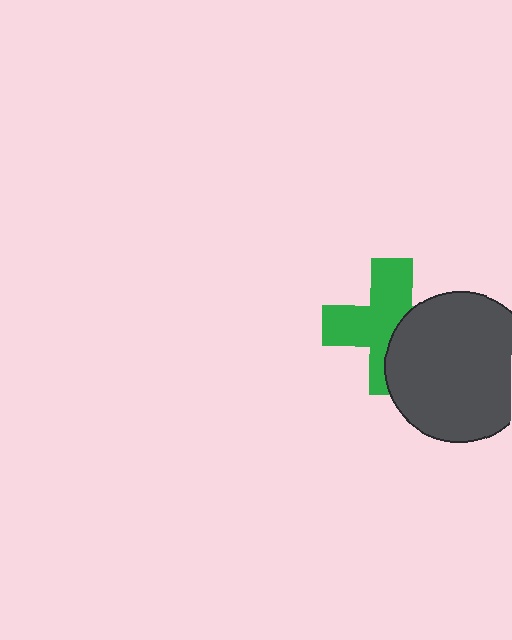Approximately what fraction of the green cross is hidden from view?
Roughly 39% of the green cross is hidden behind the dark gray circle.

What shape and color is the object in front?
The object in front is a dark gray circle.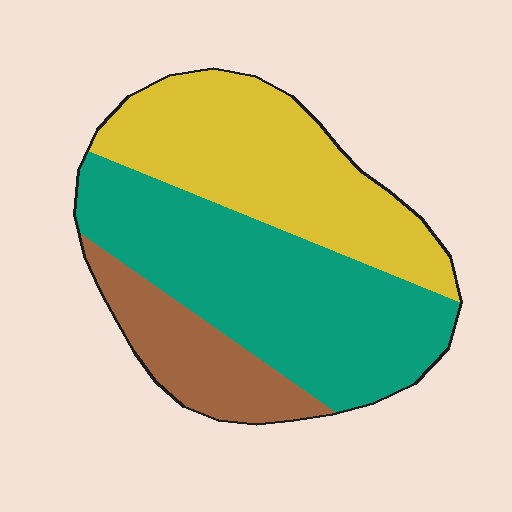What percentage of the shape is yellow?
Yellow takes up between a quarter and a half of the shape.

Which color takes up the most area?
Teal, at roughly 45%.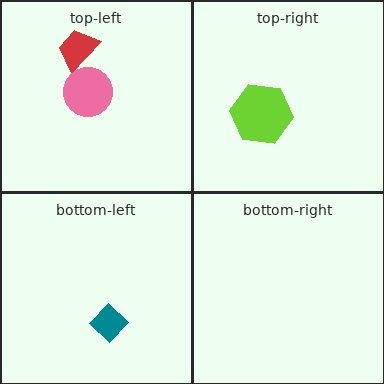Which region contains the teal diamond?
The bottom-left region.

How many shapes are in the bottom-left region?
1.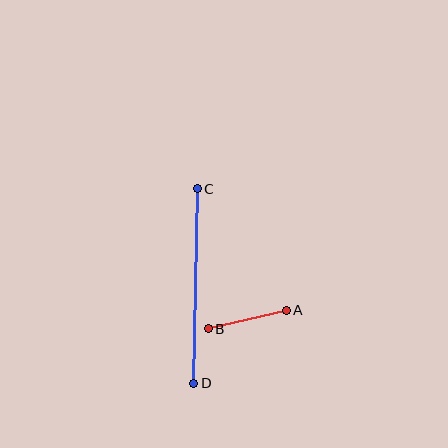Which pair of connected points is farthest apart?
Points C and D are farthest apart.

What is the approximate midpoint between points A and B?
The midpoint is at approximately (247, 319) pixels.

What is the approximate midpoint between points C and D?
The midpoint is at approximately (195, 286) pixels.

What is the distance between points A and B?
The distance is approximately 80 pixels.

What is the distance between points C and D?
The distance is approximately 195 pixels.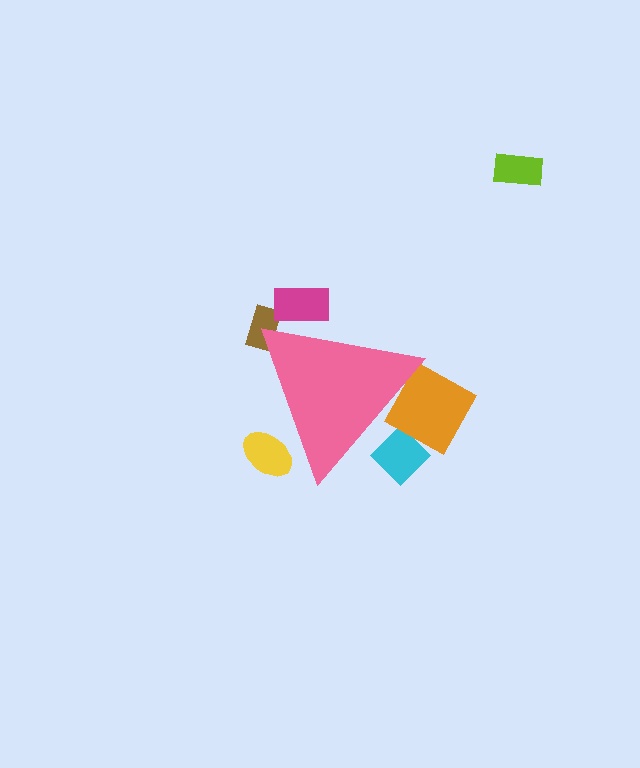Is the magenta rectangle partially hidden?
Yes, the magenta rectangle is partially hidden behind the pink triangle.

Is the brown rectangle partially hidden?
Yes, the brown rectangle is partially hidden behind the pink triangle.